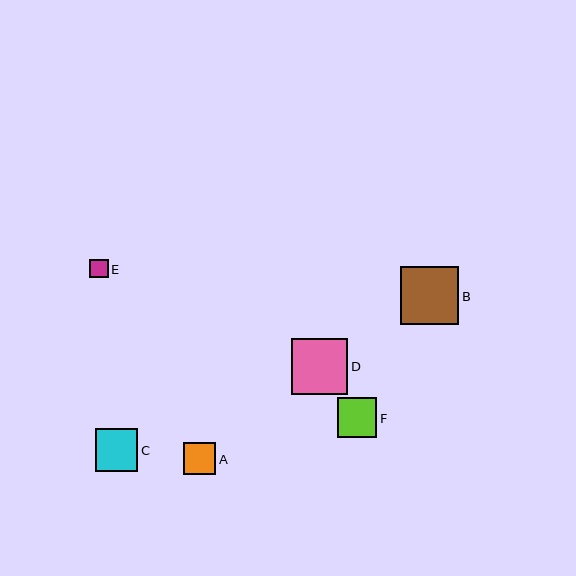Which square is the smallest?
Square E is the smallest with a size of approximately 19 pixels.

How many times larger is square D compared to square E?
Square D is approximately 3.0 times the size of square E.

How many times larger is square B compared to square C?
Square B is approximately 1.4 times the size of square C.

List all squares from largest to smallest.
From largest to smallest: B, D, C, F, A, E.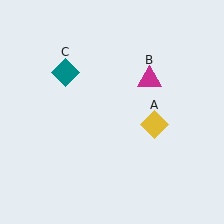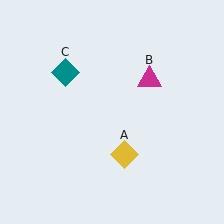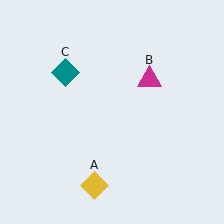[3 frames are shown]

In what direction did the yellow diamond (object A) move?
The yellow diamond (object A) moved down and to the left.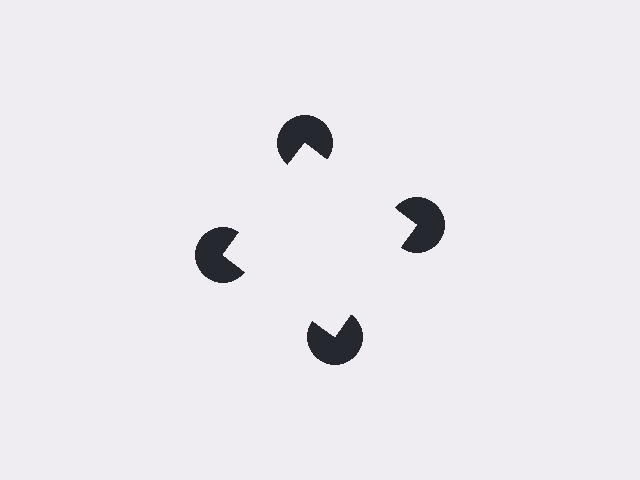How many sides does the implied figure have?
4 sides.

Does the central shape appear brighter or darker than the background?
It typically appears slightly brighter than the background, even though no actual brightness change is drawn.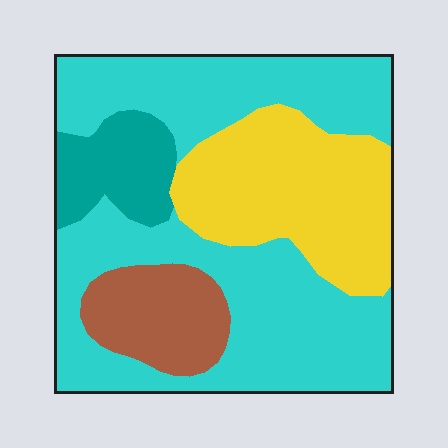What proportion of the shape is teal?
Teal covers 10% of the shape.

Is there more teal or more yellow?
Yellow.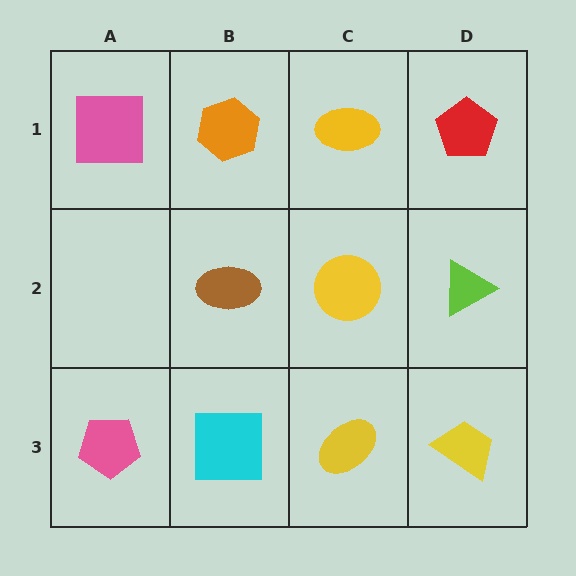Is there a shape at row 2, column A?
No, that cell is empty.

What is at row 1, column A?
A pink square.